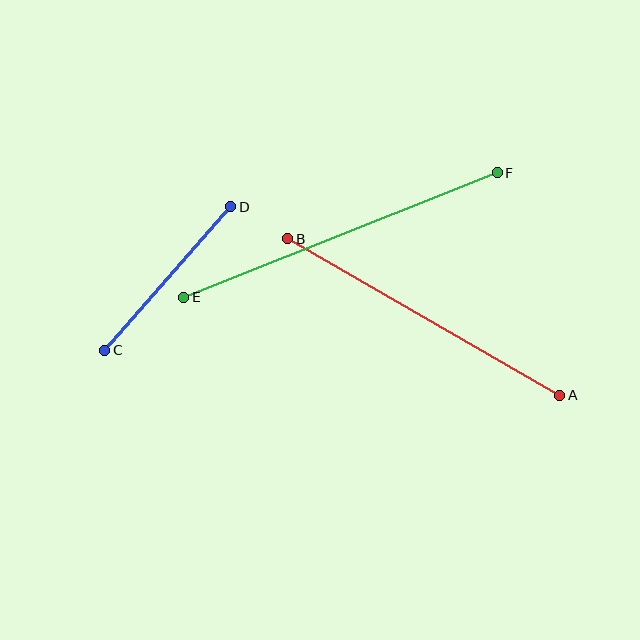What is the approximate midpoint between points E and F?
The midpoint is at approximately (340, 235) pixels.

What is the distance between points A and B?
The distance is approximately 314 pixels.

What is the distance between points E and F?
The distance is approximately 337 pixels.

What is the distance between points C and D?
The distance is approximately 191 pixels.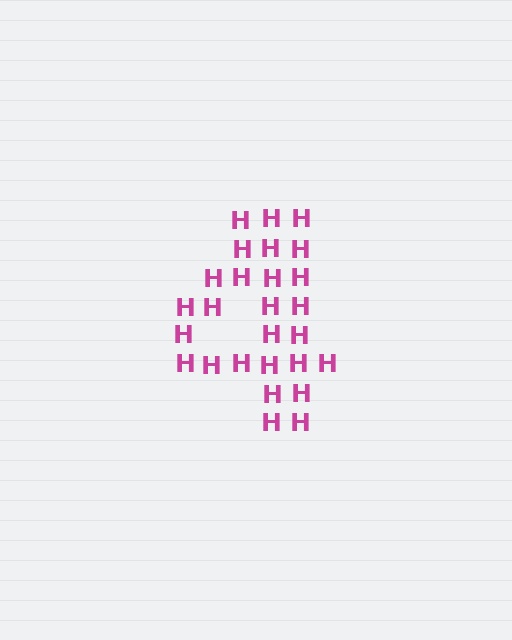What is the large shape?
The large shape is the digit 4.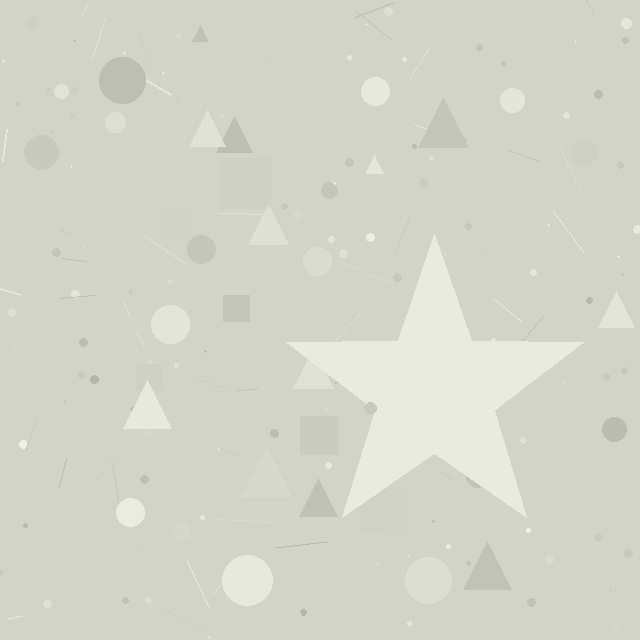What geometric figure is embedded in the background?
A star is embedded in the background.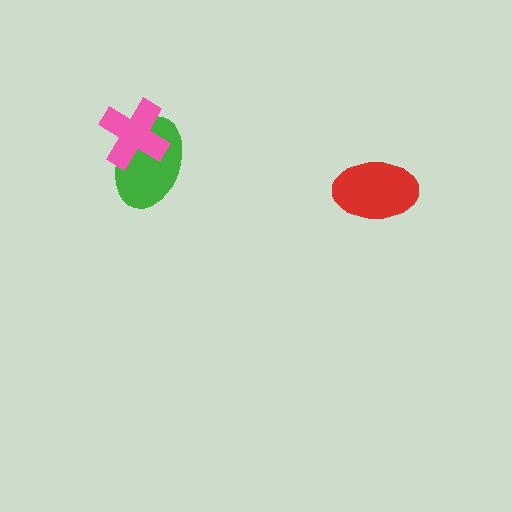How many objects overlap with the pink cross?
1 object overlaps with the pink cross.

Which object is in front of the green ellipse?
The pink cross is in front of the green ellipse.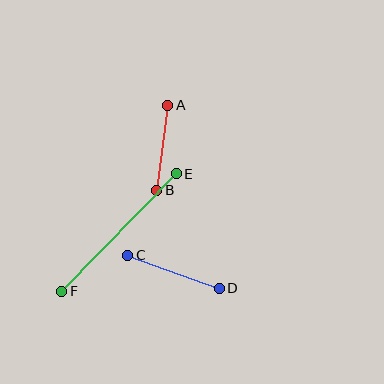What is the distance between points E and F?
The distance is approximately 164 pixels.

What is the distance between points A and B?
The distance is approximately 86 pixels.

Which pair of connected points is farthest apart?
Points E and F are farthest apart.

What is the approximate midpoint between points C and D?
The midpoint is at approximately (173, 272) pixels.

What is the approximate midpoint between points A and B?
The midpoint is at approximately (162, 148) pixels.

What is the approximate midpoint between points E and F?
The midpoint is at approximately (119, 233) pixels.